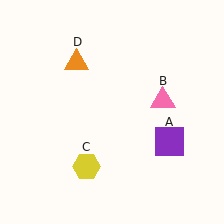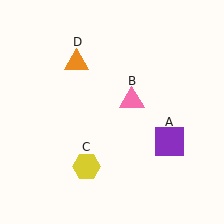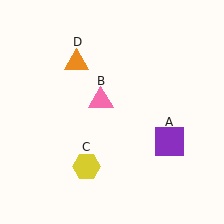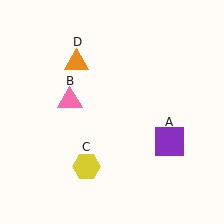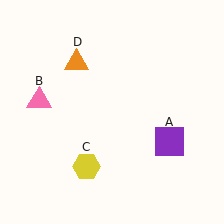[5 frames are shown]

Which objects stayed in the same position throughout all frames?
Purple square (object A) and yellow hexagon (object C) and orange triangle (object D) remained stationary.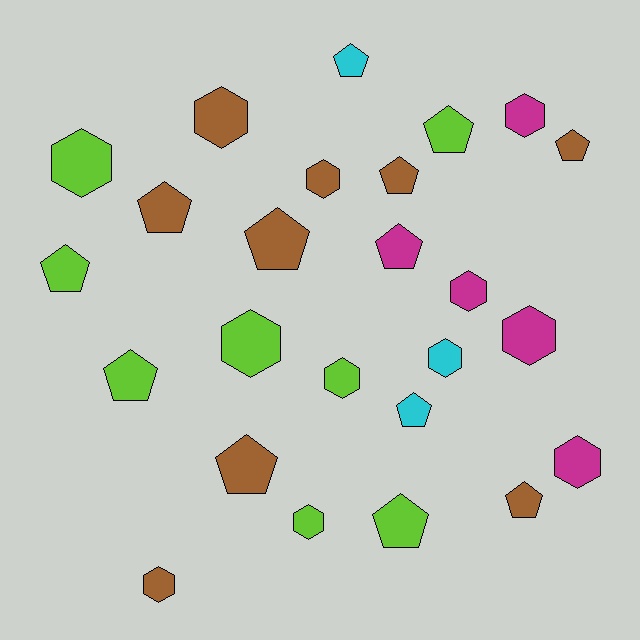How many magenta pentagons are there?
There is 1 magenta pentagon.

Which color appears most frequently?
Brown, with 9 objects.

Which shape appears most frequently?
Pentagon, with 13 objects.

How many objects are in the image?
There are 25 objects.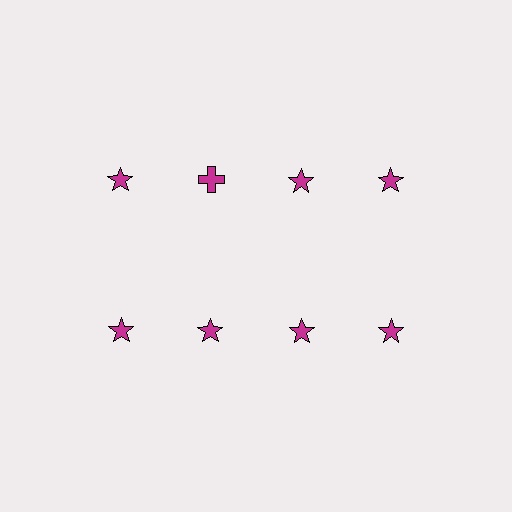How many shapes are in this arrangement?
There are 8 shapes arranged in a grid pattern.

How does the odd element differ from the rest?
It has a different shape: cross instead of star.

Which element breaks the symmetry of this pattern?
The magenta cross in the top row, second from left column breaks the symmetry. All other shapes are magenta stars.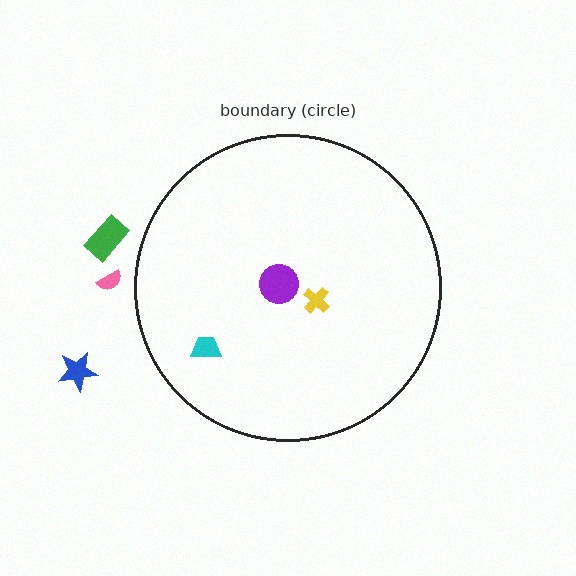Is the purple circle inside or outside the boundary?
Inside.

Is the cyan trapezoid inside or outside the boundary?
Inside.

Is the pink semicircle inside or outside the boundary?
Outside.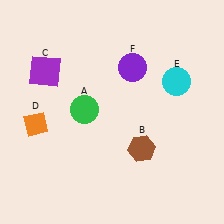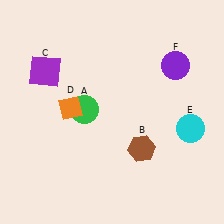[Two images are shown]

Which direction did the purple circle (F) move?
The purple circle (F) moved right.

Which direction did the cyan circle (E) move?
The cyan circle (E) moved down.